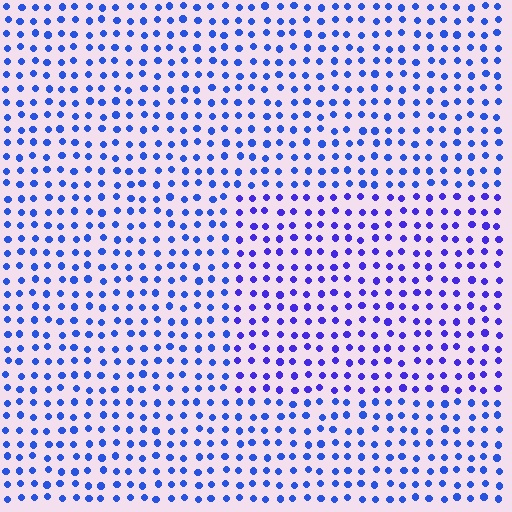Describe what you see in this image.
The image is filled with small blue elements in a uniform arrangement. A rectangle-shaped region is visible where the elements are tinted to a slightly different hue, forming a subtle color boundary.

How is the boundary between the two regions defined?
The boundary is defined purely by a slight shift in hue (about 23 degrees). Spacing, size, and orientation are identical on both sides.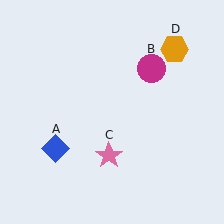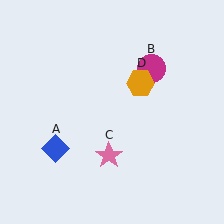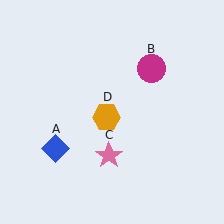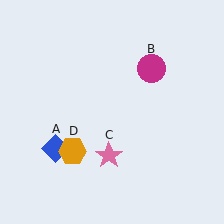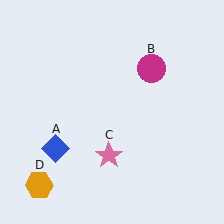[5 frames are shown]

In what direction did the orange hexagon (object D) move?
The orange hexagon (object D) moved down and to the left.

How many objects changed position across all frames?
1 object changed position: orange hexagon (object D).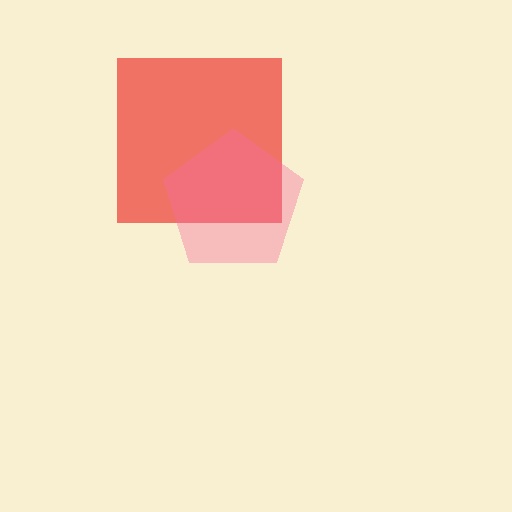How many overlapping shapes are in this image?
There are 2 overlapping shapes in the image.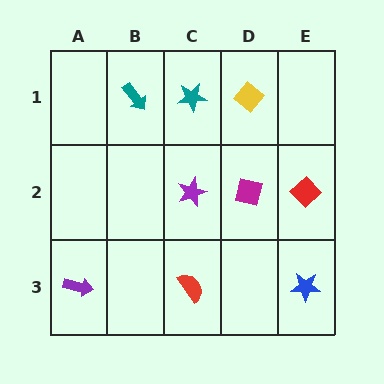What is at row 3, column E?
A blue star.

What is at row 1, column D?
A yellow diamond.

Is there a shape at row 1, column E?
No, that cell is empty.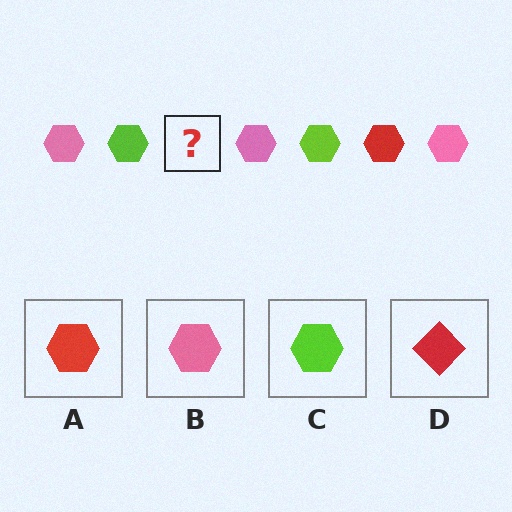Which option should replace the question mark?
Option A.